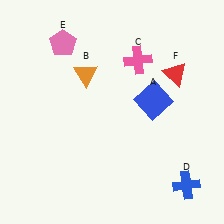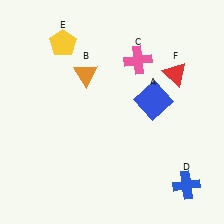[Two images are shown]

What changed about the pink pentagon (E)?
In Image 1, E is pink. In Image 2, it changed to yellow.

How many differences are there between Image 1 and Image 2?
There is 1 difference between the two images.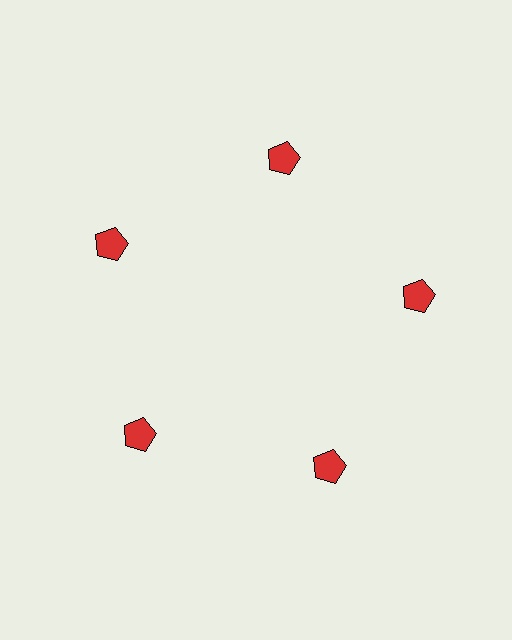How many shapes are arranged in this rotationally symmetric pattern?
There are 5 shapes, arranged in 5 groups of 1.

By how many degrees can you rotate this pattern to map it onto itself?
The pattern maps onto itself every 72 degrees of rotation.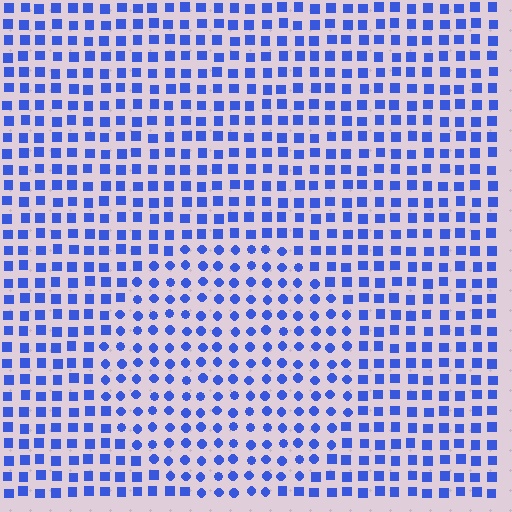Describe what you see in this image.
The image is filled with small blue elements arranged in a uniform grid. A circle-shaped region contains circles, while the surrounding area contains squares. The boundary is defined purely by the change in element shape.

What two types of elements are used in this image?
The image uses circles inside the circle region and squares outside it.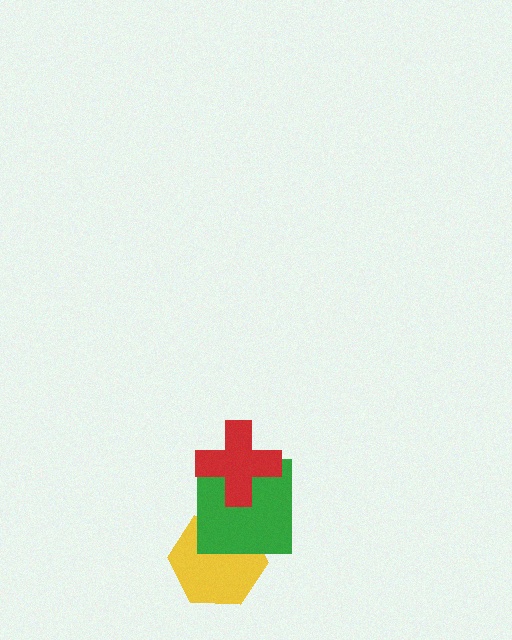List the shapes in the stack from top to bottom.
From top to bottom: the red cross, the green square, the yellow hexagon.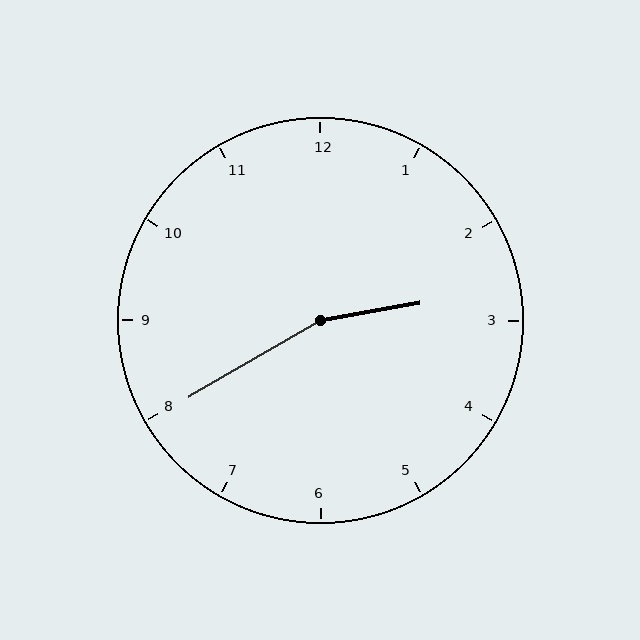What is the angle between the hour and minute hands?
Approximately 160 degrees.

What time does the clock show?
2:40.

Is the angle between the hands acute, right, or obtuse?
It is obtuse.